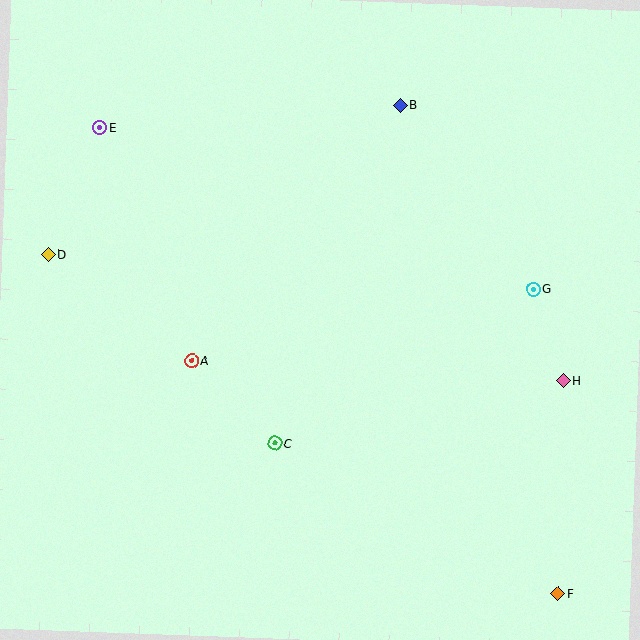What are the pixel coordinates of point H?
Point H is at (563, 381).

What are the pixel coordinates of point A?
Point A is at (192, 361).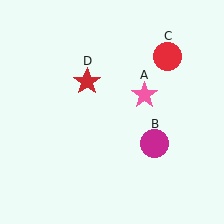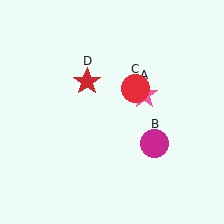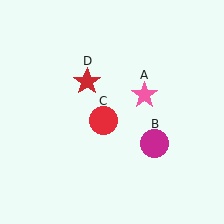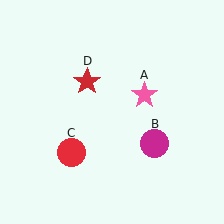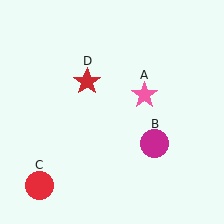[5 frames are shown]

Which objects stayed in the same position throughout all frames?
Pink star (object A) and magenta circle (object B) and red star (object D) remained stationary.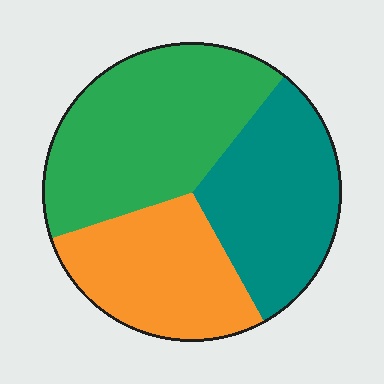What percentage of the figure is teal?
Teal takes up about one third (1/3) of the figure.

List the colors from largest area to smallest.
From largest to smallest: green, teal, orange.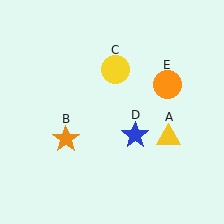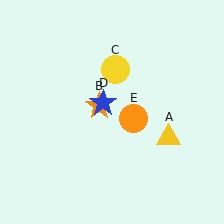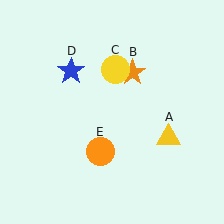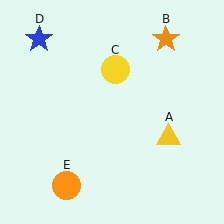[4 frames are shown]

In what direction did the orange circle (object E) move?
The orange circle (object E) moved down and to the left.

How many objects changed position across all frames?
3 objects changed position: orange star (object B), blue star (object D), orange circle (object E).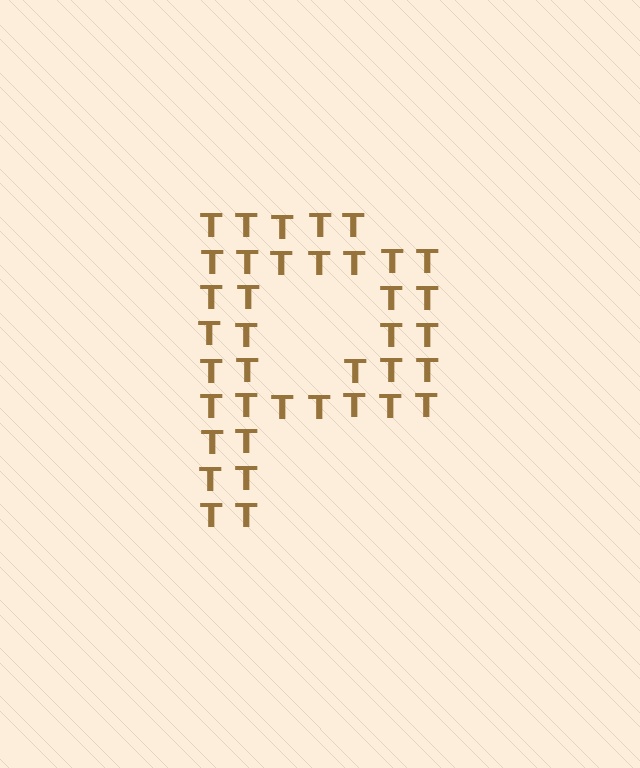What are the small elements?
The small elements are letter T's.